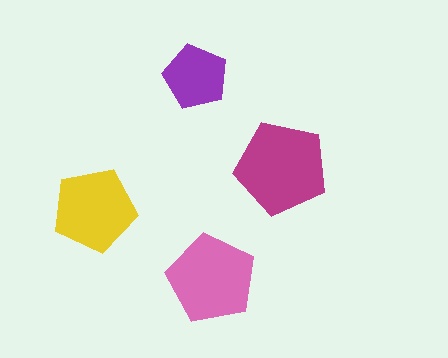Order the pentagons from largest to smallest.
the magenta one, the pink one, the yellow one, the purple one.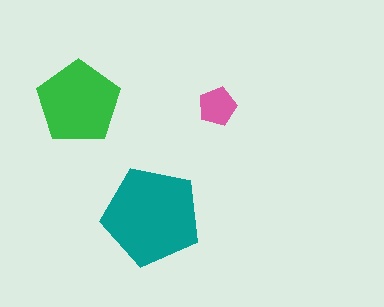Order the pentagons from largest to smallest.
the teal one, the green one, the pink one.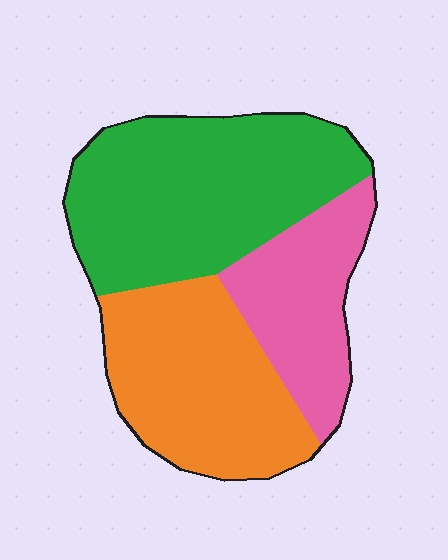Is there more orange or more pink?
Orange.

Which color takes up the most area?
Green, at roughly 45%.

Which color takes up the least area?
Pink, at roughly 25%.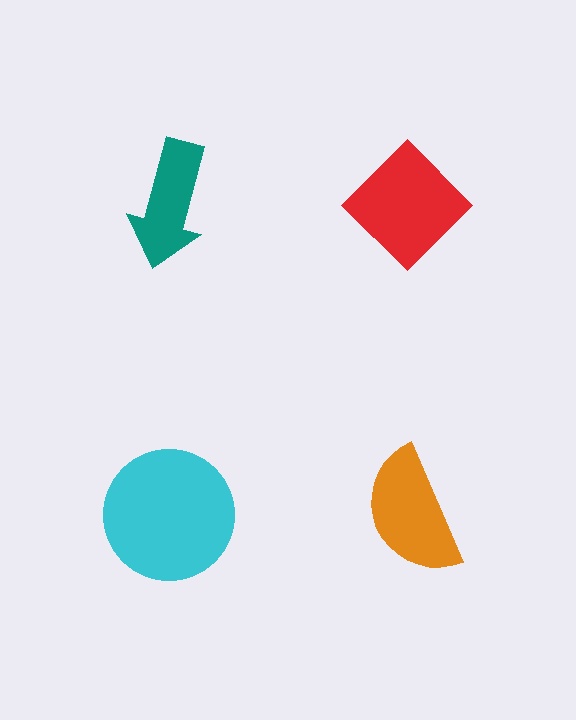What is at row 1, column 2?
A red diamond.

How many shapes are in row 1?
2 shapes.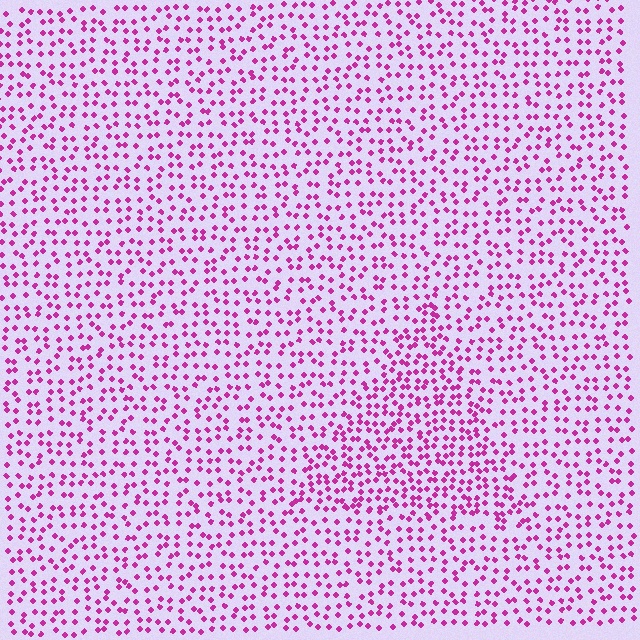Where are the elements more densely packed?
The elements are more densely packed inside the triangle boundary.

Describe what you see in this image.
The image contains small magenta elements arranged at two different densities. A triangle-shaped region is visible where the elements are more densely packed than the surrounding area.